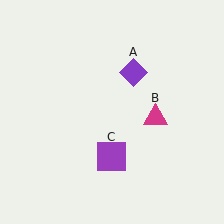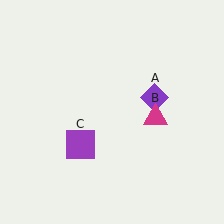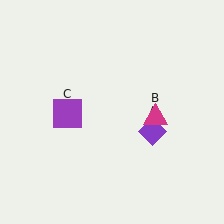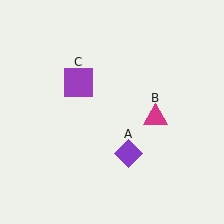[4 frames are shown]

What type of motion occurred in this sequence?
The purple diamond (object A), purple square (object C) rotated clockwise around the center of the scene.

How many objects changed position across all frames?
2 objects changed position: purple diamond (object A), purple square (object C).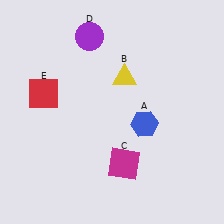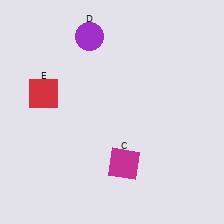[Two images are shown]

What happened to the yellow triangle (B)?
The yellow triangle (B) was removed in Image 2. It was in the top-right area of Image 1.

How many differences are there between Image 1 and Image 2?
There are 2 differences between the two images.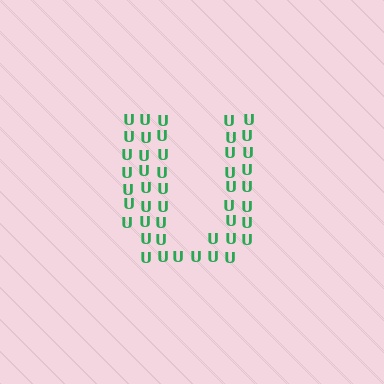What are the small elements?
The small elements are letter U's.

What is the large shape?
The large shape is the letter U.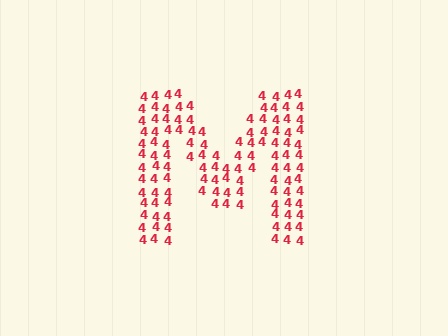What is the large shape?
The large shape is the letter M.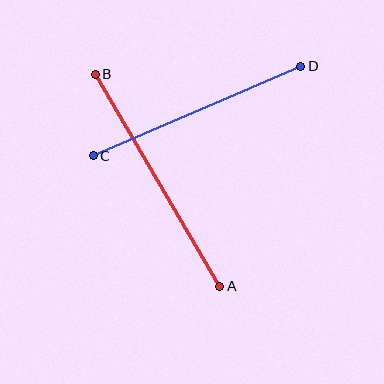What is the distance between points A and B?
The distance is approximately 246 pixels.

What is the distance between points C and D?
The distance is approximately 226 pixels.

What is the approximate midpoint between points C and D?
The midpoint is at approximately (197, 111) pixels.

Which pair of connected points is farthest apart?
Points A and B are farthest apart.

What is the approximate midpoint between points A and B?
The midpoint is at approximately (158, 180) pixels.